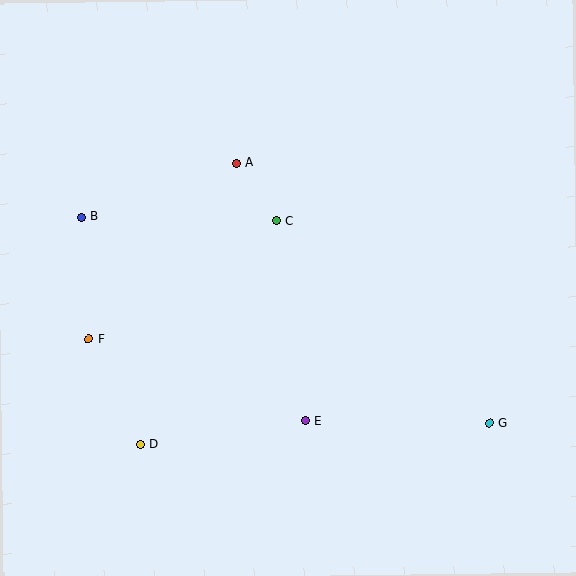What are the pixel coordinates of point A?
Point A is at (237, 163).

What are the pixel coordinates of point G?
Point G is at (489, 423).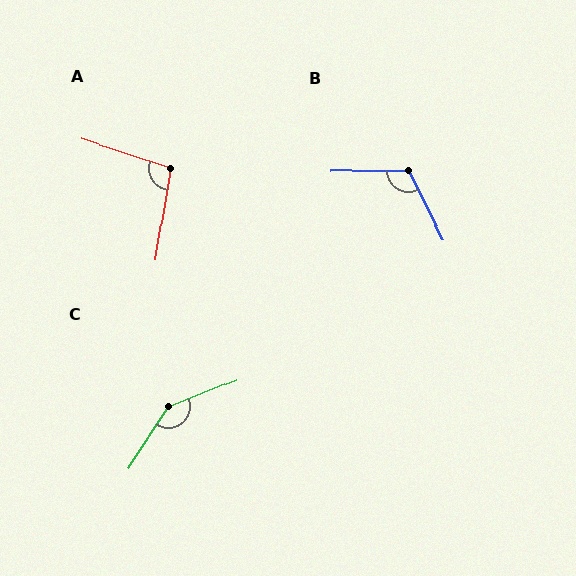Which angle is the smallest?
A, at approximately 99 degrees.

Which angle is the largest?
C, at approximately 144 degrees.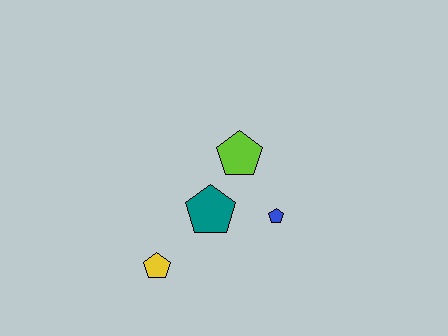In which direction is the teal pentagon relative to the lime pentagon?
The teal pentagon is below the lime pentagon.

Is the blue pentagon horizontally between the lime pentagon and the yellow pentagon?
No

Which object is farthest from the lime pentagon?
The yellow pentagon is farthest from the lime pentagon.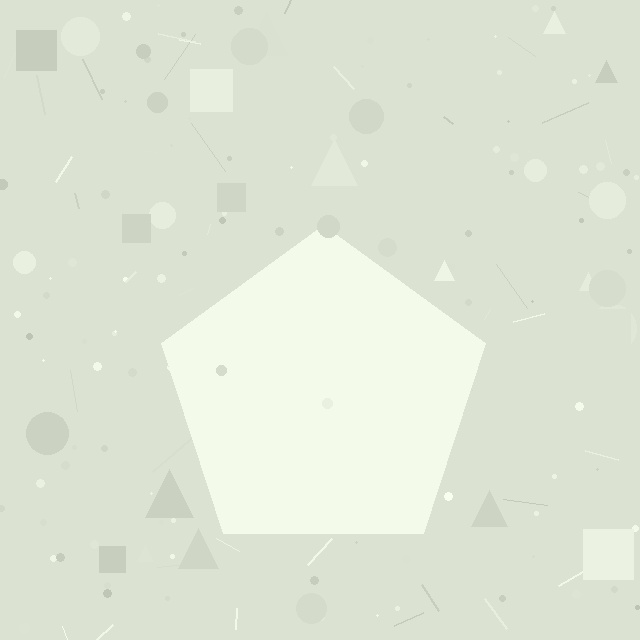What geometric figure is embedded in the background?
A pentagon is embedded in the background.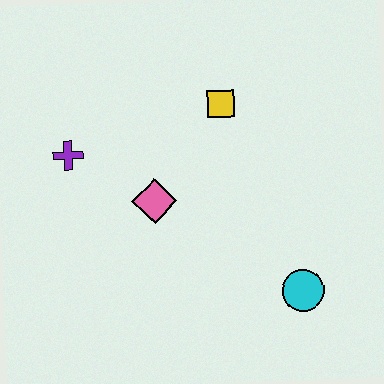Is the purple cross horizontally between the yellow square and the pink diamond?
No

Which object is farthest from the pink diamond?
The cyan circle is farthest from the pink diamond.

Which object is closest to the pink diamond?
The purple cross is closest to the pink diamond.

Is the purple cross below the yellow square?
Yes